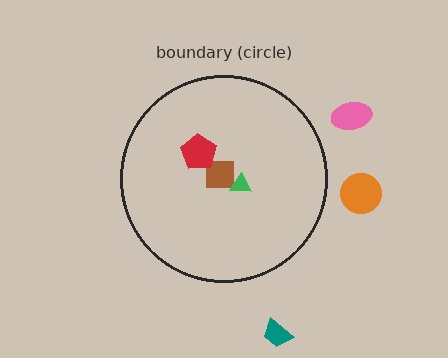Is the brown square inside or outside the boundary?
Inside.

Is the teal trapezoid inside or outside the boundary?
Outside.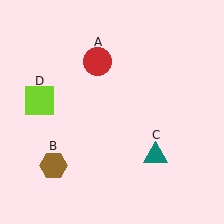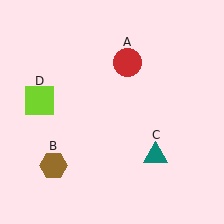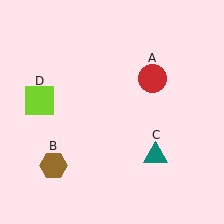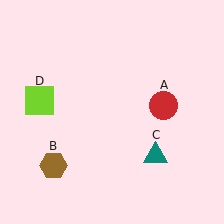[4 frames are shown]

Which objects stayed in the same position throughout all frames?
Brown hexagon (object B) and teal triangle (object C) and lime square (object D) remained stationary.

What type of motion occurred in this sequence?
The red circle (object A) rotated clockwise around the center of the scene.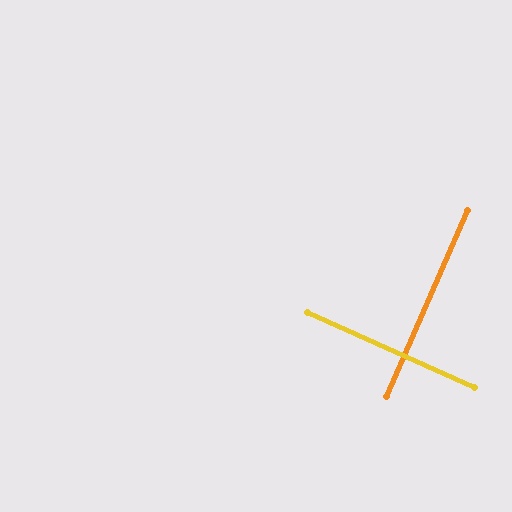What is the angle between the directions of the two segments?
Approximately 89 degrees.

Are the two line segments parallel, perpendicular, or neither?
Perpendicular — they meet at approximately 89°.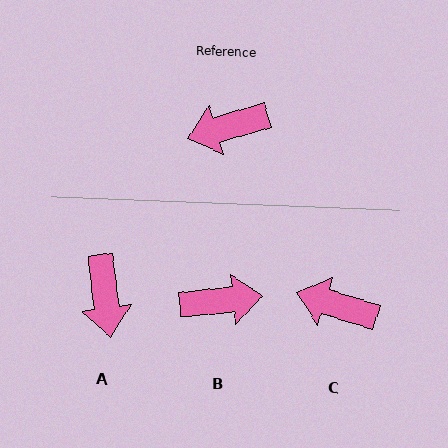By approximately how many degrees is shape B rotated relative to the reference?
Approximately 170 degrees counter-clockwise.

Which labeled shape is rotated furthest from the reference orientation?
B, about 170 degrees away.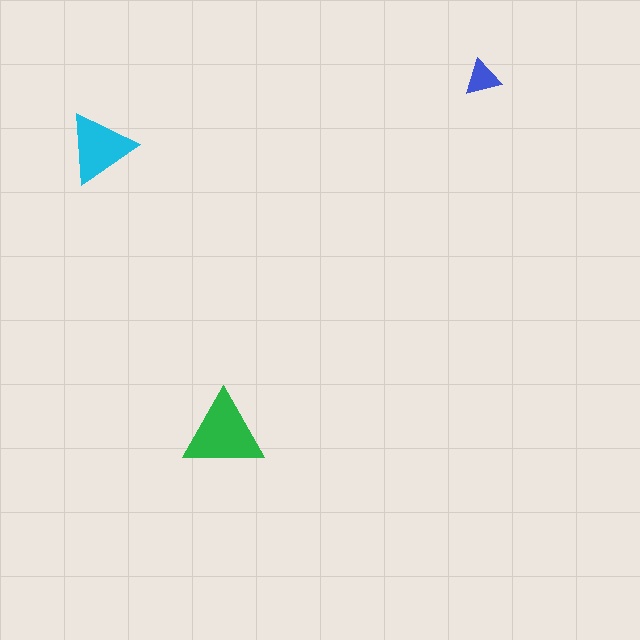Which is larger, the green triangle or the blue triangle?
The green one.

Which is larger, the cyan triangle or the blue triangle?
The cyan one.